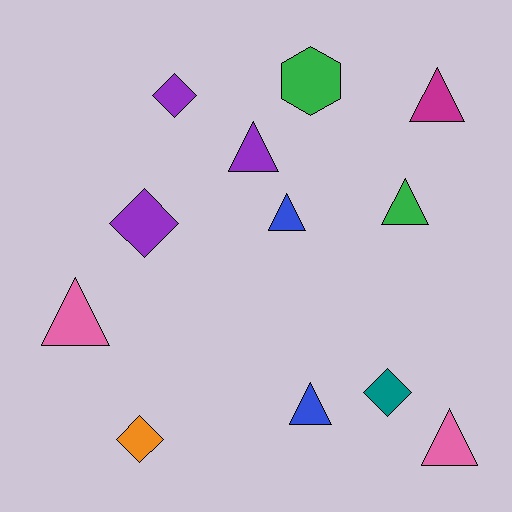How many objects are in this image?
There are 12 objects.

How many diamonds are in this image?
There are 4 diamonds.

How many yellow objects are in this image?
There are no yellow objects.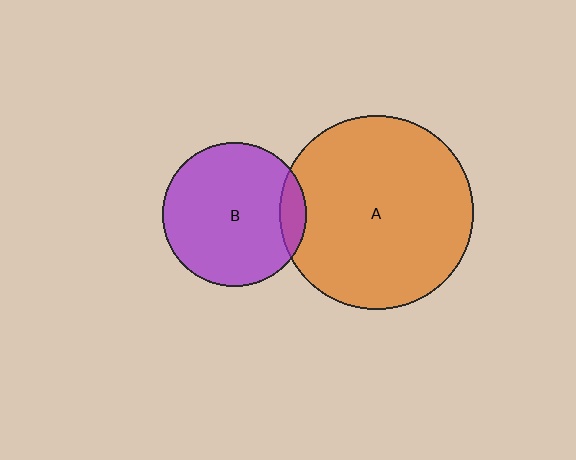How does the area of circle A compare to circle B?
Approximately 1.8 times.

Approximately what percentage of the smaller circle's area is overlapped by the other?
Approximately 10%.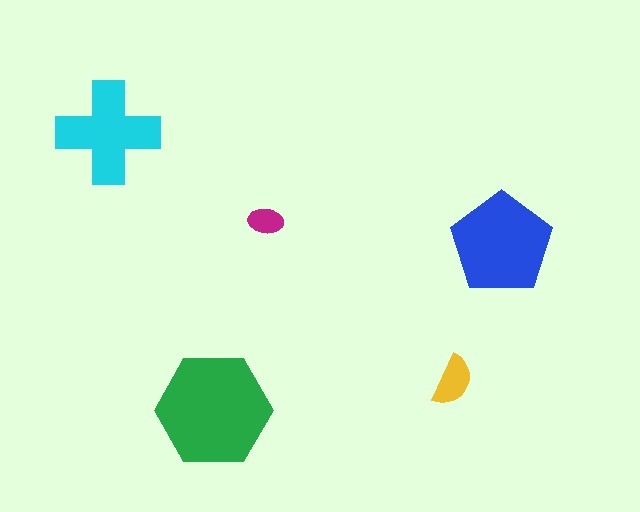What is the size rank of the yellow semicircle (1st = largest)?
4th.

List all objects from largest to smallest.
The green hexagon, the blue pentagon, the cyan cross, the yellow semicircle, the magenta ellipse.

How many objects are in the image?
There are 5 objects in the image.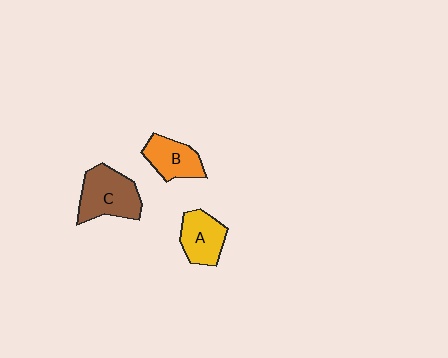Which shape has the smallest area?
Shape B (orange).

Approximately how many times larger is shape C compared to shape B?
Approximately 1.4 times.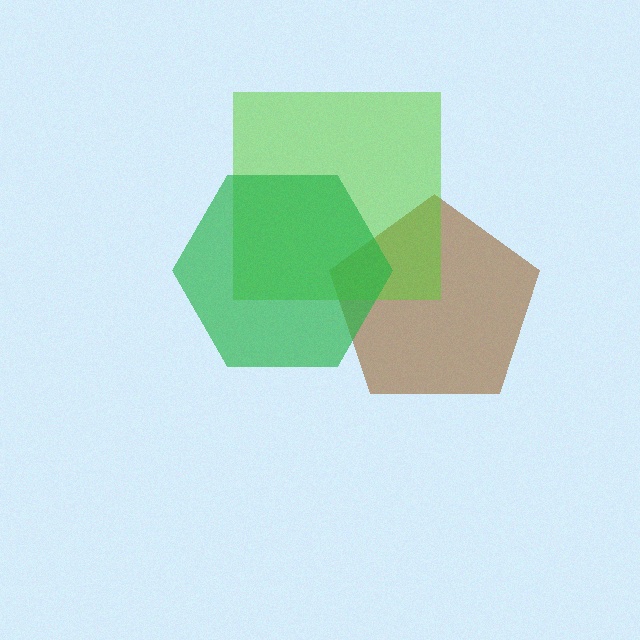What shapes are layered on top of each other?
The layered shapes are: a brown pentagon, a lime square, a green hexagon.